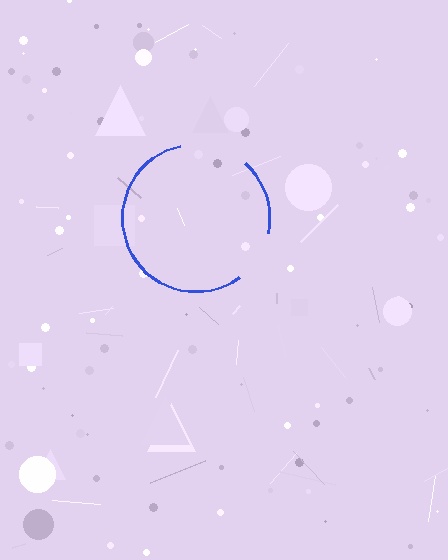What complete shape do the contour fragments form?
The contour fragments form a circle.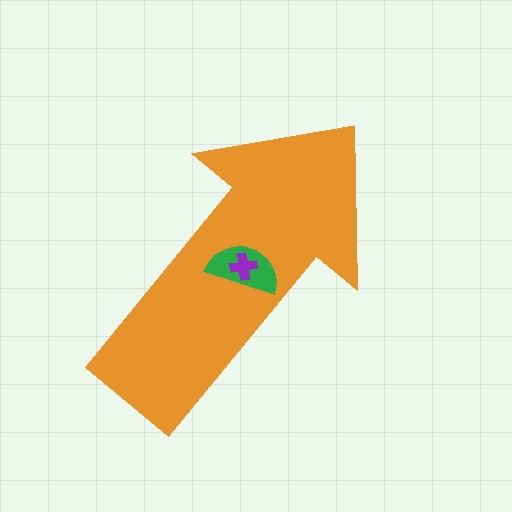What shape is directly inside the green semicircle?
The purple cross.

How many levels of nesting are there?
3.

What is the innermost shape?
The purple cross.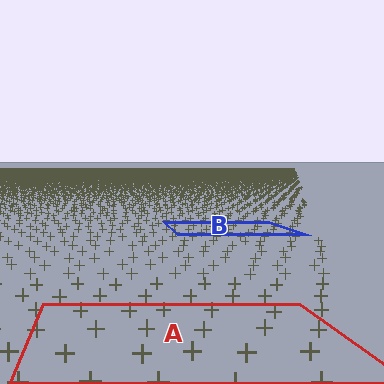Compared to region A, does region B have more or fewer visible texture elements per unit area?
Region B has more texture elements per unit area — they are packed more densely because it is farther away.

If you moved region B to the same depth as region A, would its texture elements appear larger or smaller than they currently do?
They would appear larger. At a closer depth, the same texture elements are projected at a bigger on-screen size.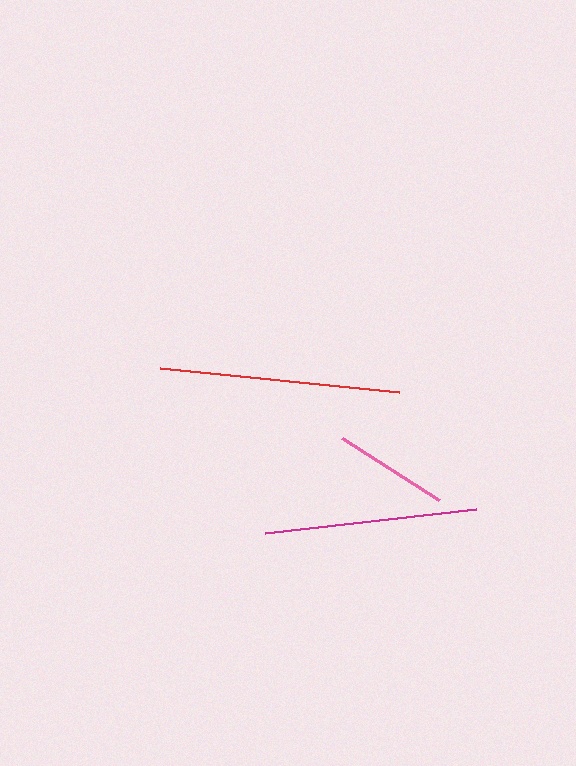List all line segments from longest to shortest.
From longest to shortest: red, magenta, pink.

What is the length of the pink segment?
The pink segment is approximately 115 pixels long.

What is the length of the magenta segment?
The magenta segment is approximately 212 pixels long.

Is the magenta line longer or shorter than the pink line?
The magenta line is longer than the pink line.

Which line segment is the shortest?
The pink line is the shortest at approximately 115 pixels.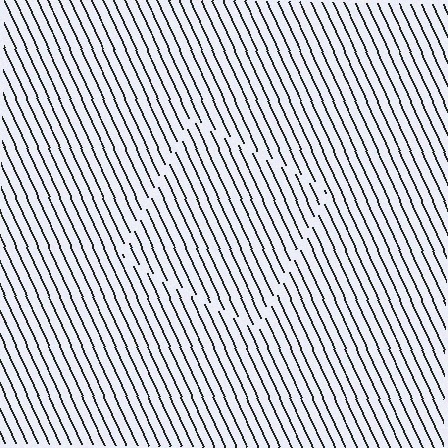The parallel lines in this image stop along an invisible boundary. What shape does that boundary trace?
An illusory square. The interior of the shape contains the same grating, shifted by half a period — the contour is defined by the phase discontinuity where line-ends from the inner and outer gratings abut.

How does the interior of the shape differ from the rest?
The interior of the shape contains the same grating, shifted by half a period — the contour is defined by the phase discontinuity where line-ends from the inner and outer gratings abut.